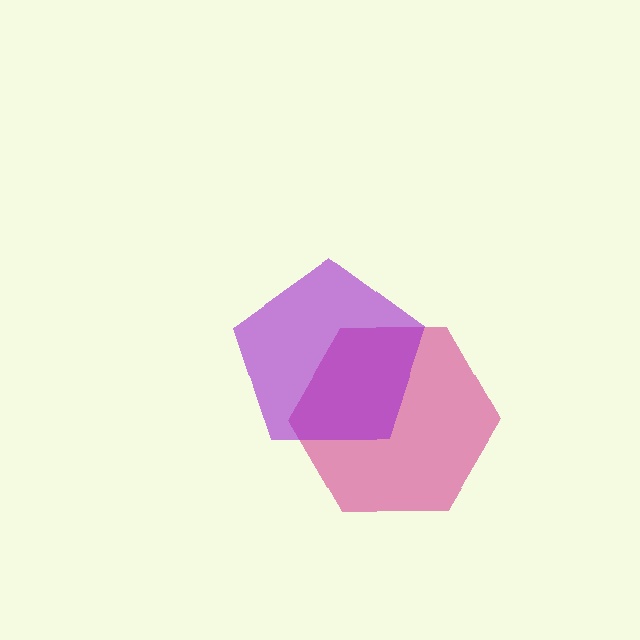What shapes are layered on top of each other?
The layered shapes are: a magenta hexagon, a purple pentagon.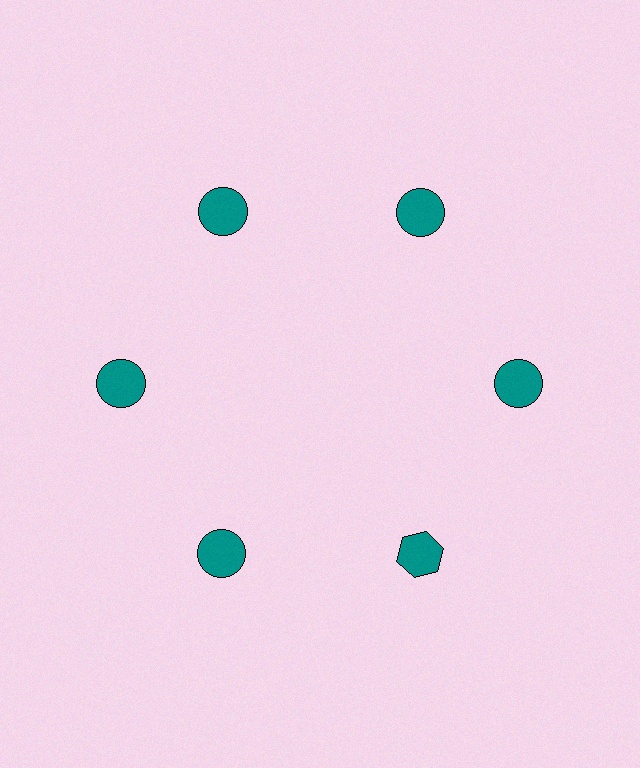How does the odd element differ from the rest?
It has a different shape: hexagon instead of circle.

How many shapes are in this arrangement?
There are 6 shapes arranged in a ring pattern.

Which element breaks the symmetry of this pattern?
The teal hexagon at roughly the 5 o'clock position breaks the symmetry. All other shapes are teal circles.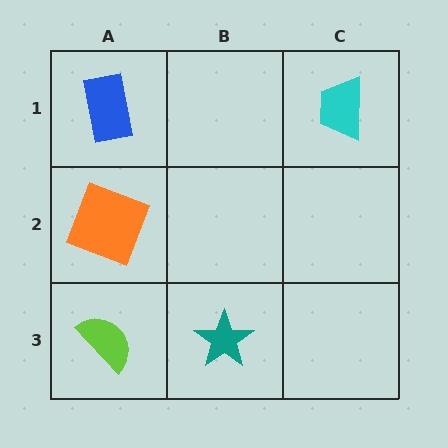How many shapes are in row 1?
2 shapes.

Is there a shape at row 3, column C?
No, that cell is empty.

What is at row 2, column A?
An orange square.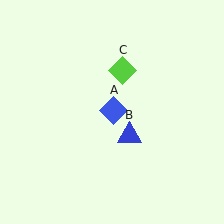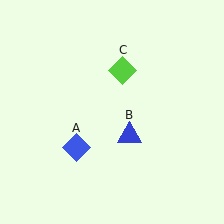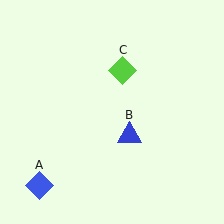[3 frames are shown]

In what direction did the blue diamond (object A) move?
The blue diamond (object A) moved down and to the left.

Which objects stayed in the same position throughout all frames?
Blue triangle (object B) and lime diamond (object C) remained stationary.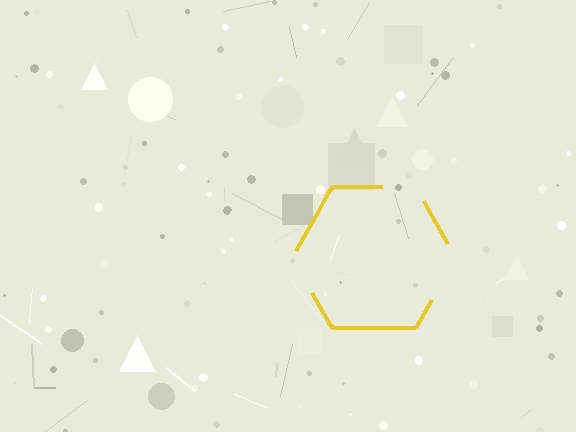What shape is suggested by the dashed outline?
The dashed outline suggests a hexagon.